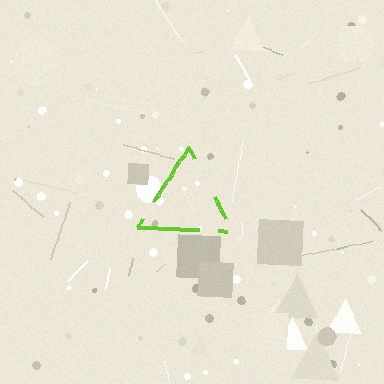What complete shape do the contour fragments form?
The contour fragments form a triangle.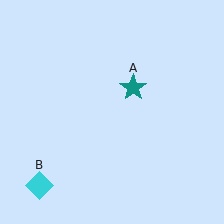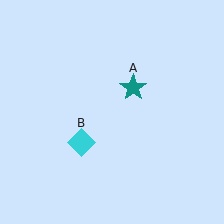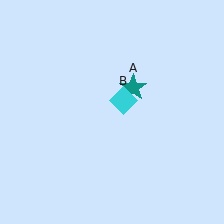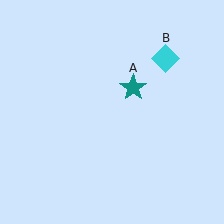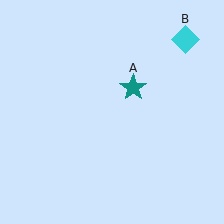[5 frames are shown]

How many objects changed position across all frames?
1 object changed position: cyan diamond (object B).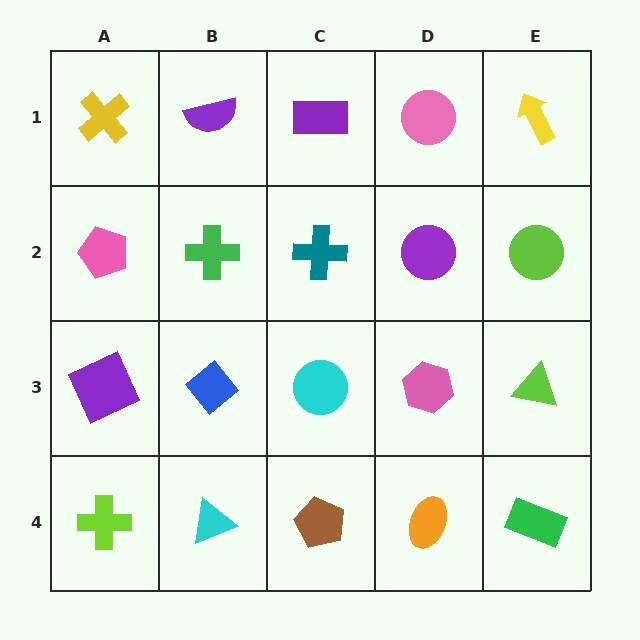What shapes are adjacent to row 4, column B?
A blue diamond (row 3, column B), a lime cross (row 4, column A), a brown pentagon (row 4, column C).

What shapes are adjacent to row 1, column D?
A purple circle (row 2, column D), a purple rectangle (row 1, column C), a yellow arrow (row 1, column E).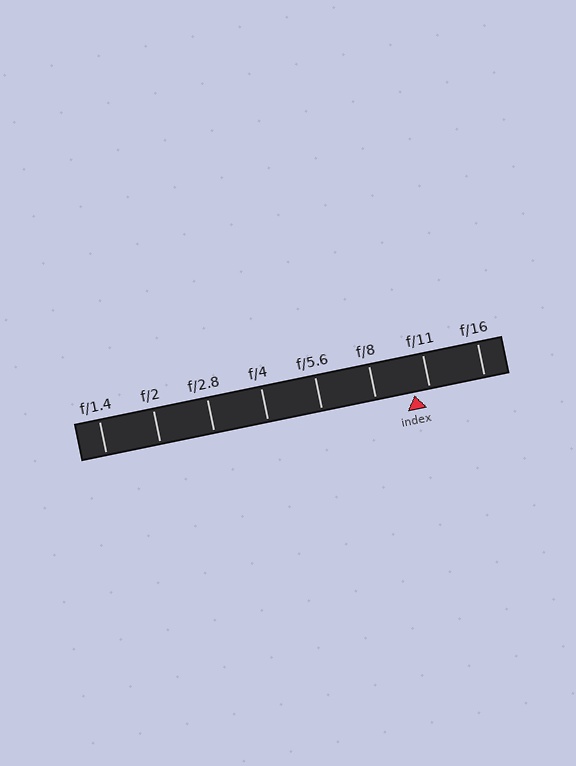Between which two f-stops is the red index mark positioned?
The index mark is between f/8 and f/11.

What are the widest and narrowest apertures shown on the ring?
The widest aperture shown is f/1.4 and the narrowest is f/16.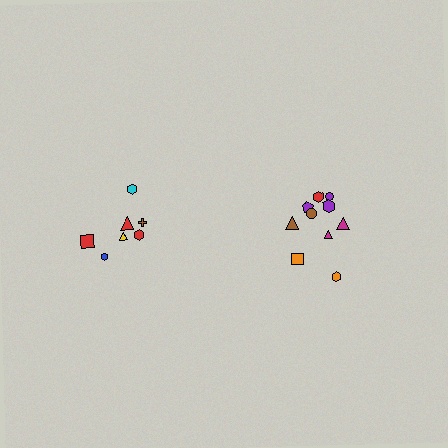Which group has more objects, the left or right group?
The right group.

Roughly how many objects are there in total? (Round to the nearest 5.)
Roughly 15 objects in total.